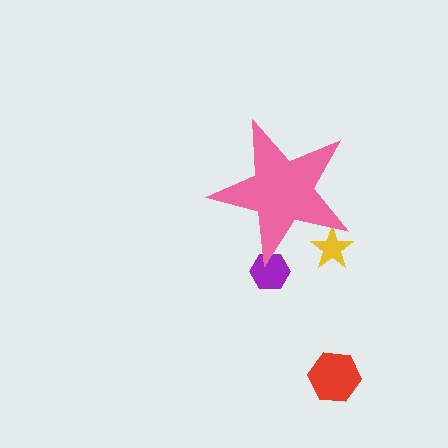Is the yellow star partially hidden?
Yes, the yellow star is partially hidden behind the pink star.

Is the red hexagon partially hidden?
No, the red hexagon is fully visible.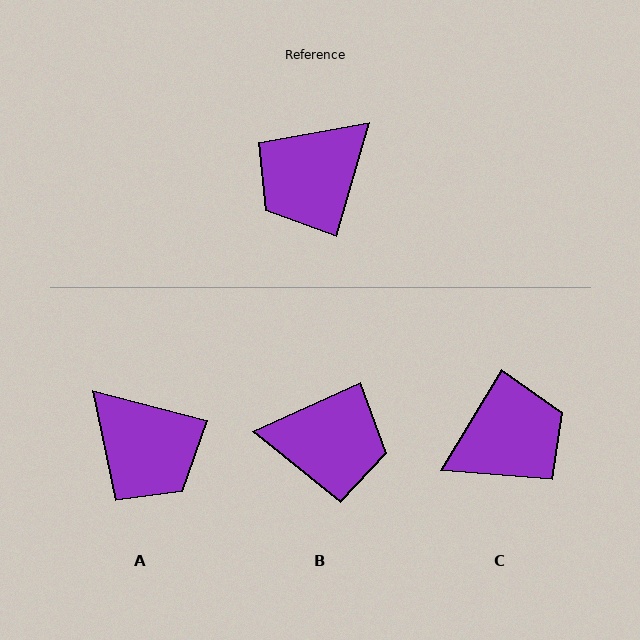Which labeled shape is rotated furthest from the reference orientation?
C, about 165 degrees away.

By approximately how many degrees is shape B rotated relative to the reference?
Approximately 131 degrees counter-clockwise.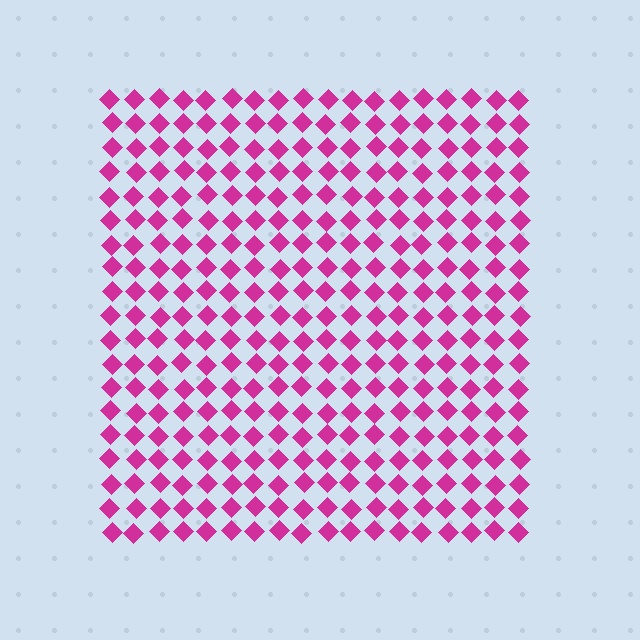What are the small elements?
The small elements are diamonds.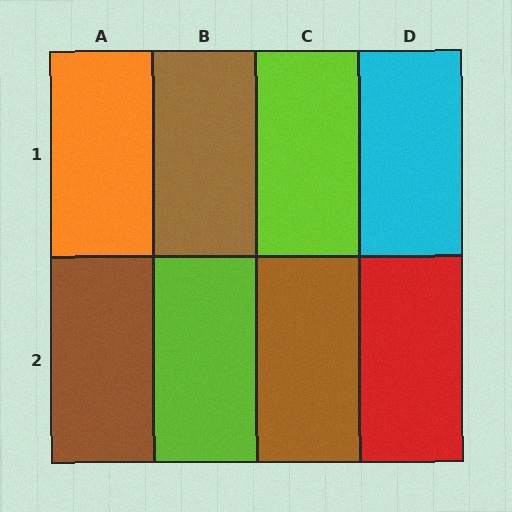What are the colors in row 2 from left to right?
Brown, lime, brown, red.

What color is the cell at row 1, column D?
Cyan.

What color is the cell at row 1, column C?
Lime.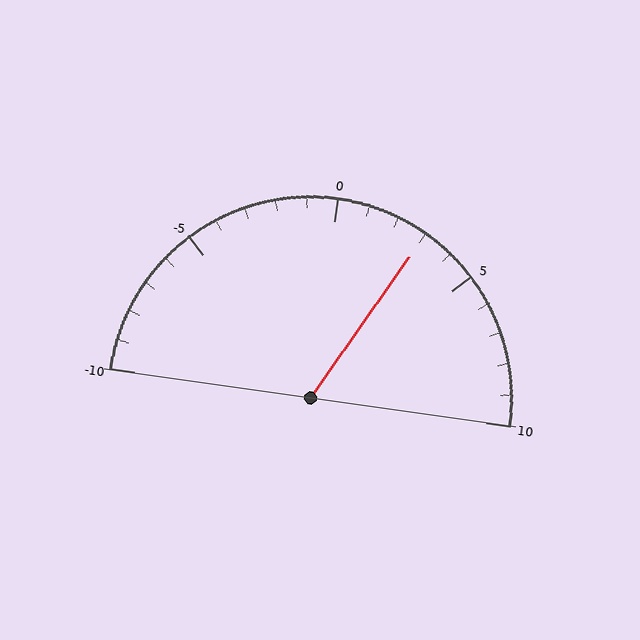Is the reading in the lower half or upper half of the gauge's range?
The reading is in the upper half of the range (-10 to 10).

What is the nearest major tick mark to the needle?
The nearest major tick mark is 5.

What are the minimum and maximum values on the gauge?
The gauge ranges from -10 to 10.